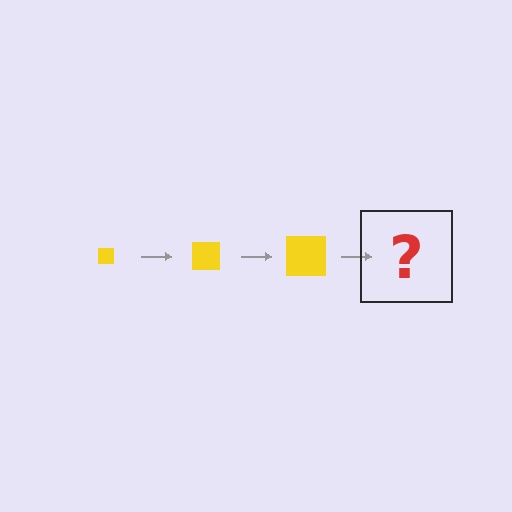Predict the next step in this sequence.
The next step is a yellow square, larger than the previous one.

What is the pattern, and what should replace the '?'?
The pattern is that the square gets progressively larger each step. The '?' should be a yellow square, larger than the previous one.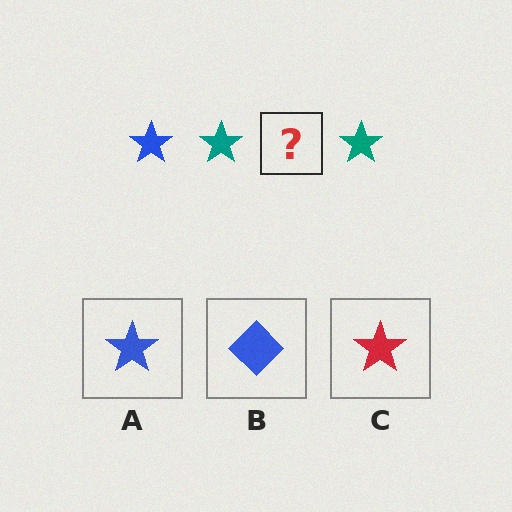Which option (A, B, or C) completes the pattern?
A.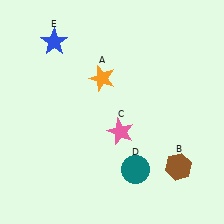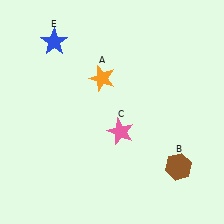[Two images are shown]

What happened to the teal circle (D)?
The teal circle (D) was removed in Image 2. It was in the bottom-right area of Image 1.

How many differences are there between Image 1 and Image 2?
There is 1 difference between the two images.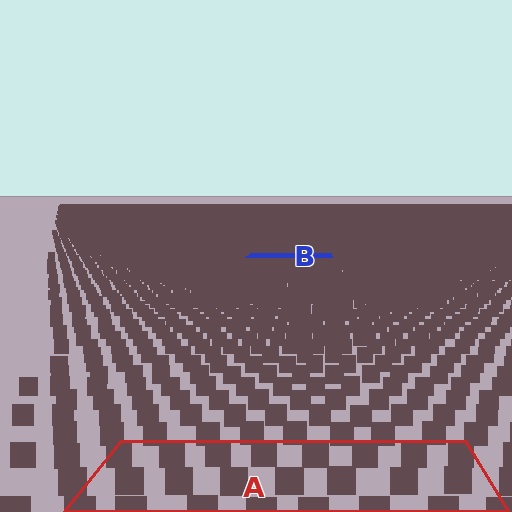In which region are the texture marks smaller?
The texture marks are smaller in region B, because it is farther away.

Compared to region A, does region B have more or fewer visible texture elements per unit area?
Region B has more texture elements per unit area — they are packed more densely because it is farther away.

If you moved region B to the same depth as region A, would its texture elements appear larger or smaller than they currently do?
They would appear larger. At a closer depth, the same texture elements are projected at a bigger on-screen size.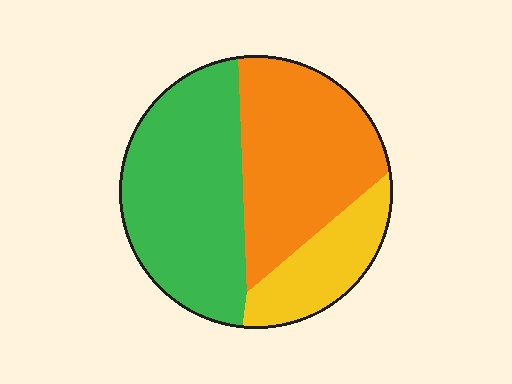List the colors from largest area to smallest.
From largest to smallest: green, orange, yellow.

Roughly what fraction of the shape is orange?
Orange takes up between a third and a half of the shape.